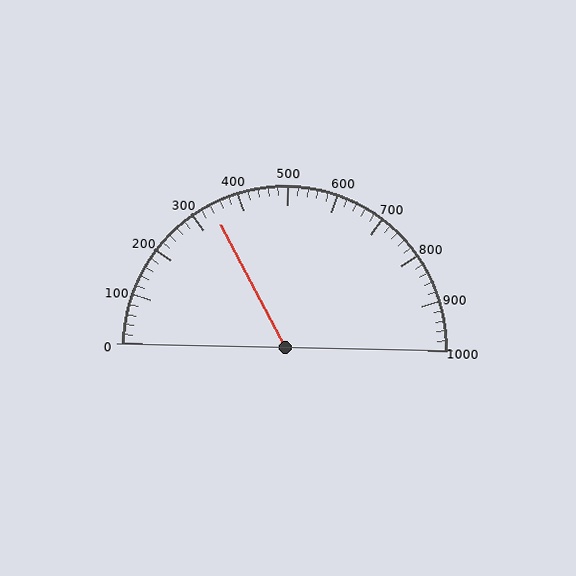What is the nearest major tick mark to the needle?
The nearest major tick mark is 300.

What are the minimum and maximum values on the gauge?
The gauge ranges from 0 to 1000.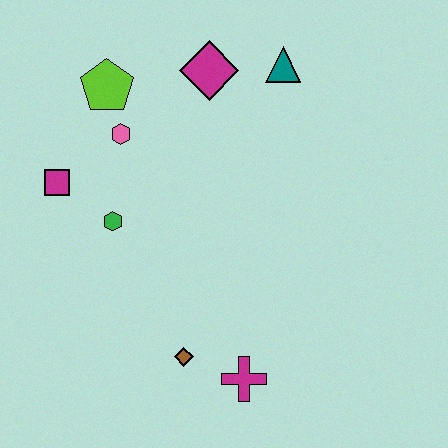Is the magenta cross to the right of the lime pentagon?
Yes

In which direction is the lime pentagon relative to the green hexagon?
The lime pentagon is above the green hexagon.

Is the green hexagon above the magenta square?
No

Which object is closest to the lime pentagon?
The pink hexagon is closest to the lime pentagon.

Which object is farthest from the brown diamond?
The teal triangle is farthest from the brown diamond.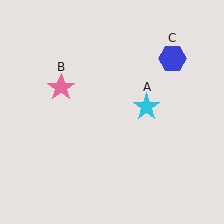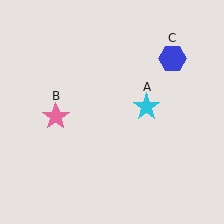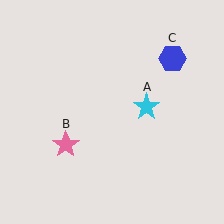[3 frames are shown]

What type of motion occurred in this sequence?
The pink star (object B) rotated counterclockwise around the center of the scene.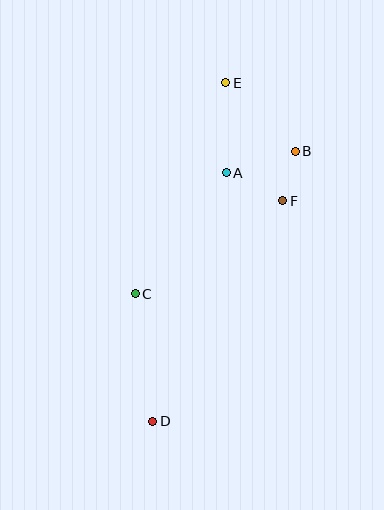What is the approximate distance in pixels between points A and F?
The distance between A and F is approximately 63 pixels.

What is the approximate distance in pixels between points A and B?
The distance between A and B is approximately 72 pixels.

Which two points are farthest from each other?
Points D and E are farthest from each other.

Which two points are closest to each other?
Points B and F are closest to each other.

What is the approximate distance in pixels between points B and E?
The distance between B and E is approximately 98 pixels.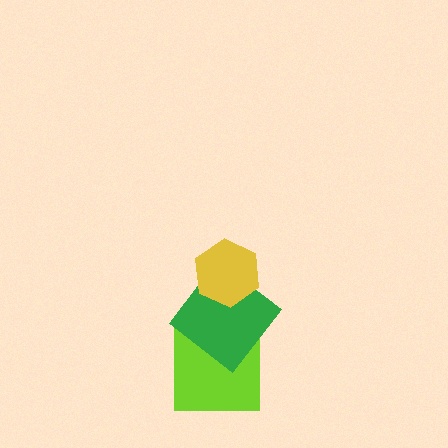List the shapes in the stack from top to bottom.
From top to bottom: the yellow hexagon, the green diamond, the lime square.